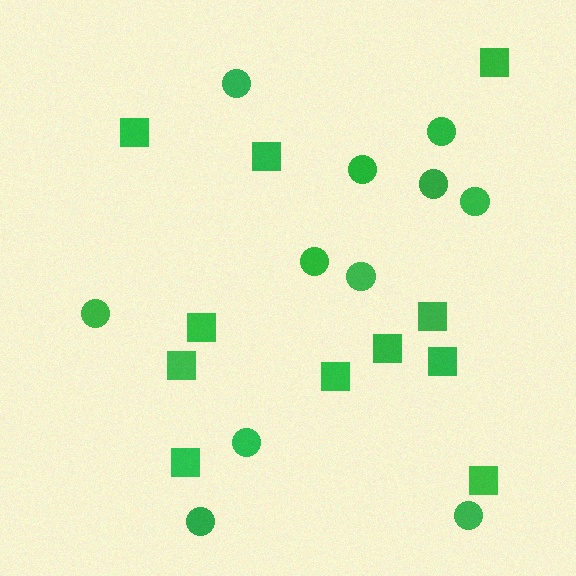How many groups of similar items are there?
There are 2 groups: one group of squares (11) and one group of circles (11).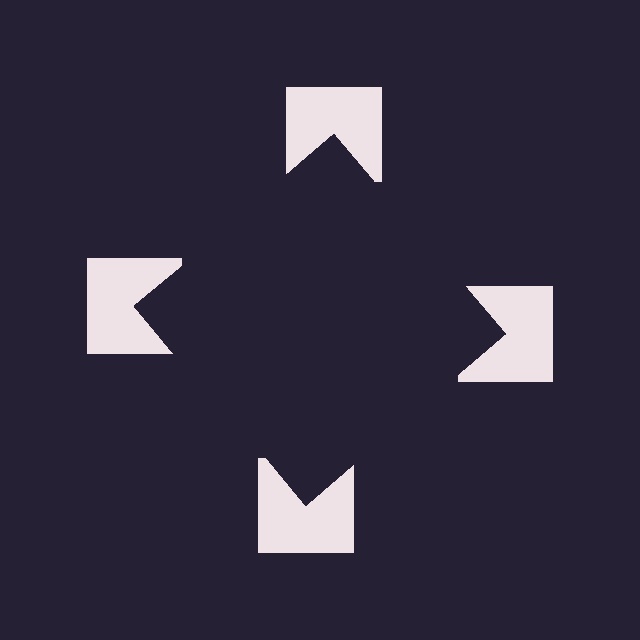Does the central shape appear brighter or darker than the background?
It typically appears slightly darker than the background, even though no actual brightness change is drawn.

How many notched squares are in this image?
There are 4 — one at each vertex of the illusory square.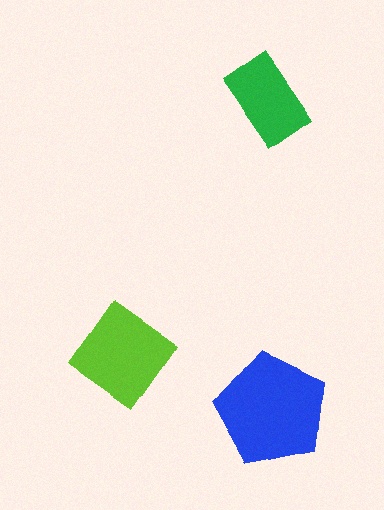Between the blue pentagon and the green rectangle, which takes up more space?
The blue pentagon.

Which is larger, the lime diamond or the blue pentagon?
The blue pentagon.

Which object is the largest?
The blue pentagon.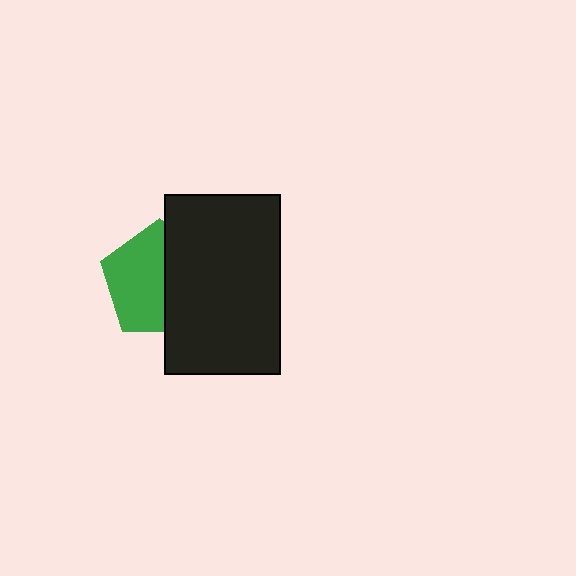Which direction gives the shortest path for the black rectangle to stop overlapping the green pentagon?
Moving right gives the shortest separation.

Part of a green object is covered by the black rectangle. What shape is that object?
It is a pentagon.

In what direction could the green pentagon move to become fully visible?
The green pentagon could move left. That would shift it out from behind the black rectangle entirely.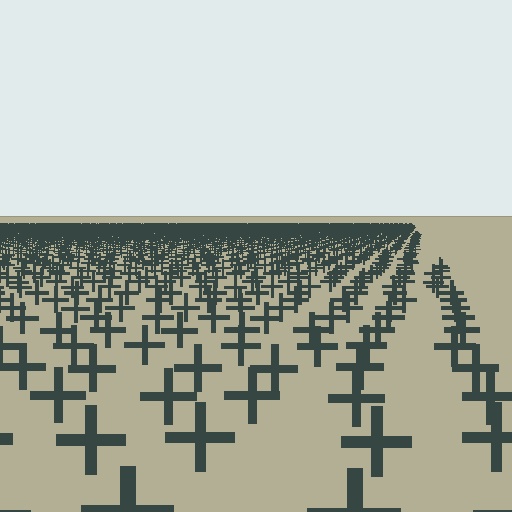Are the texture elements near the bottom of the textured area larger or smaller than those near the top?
Larger. Near the bottom, elements are closer to the viewer and appear at a bigger on-screen size.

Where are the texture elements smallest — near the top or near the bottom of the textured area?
Near the top.